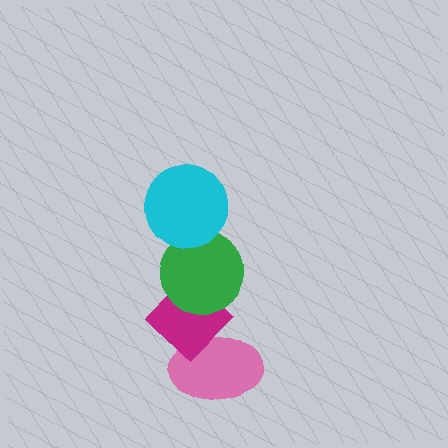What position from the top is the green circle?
The green circle is 2nd from the top.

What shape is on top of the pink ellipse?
The magenta diamond is on top of the pink ellipse.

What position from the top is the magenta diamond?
The magenta diamond is 3rd from the top.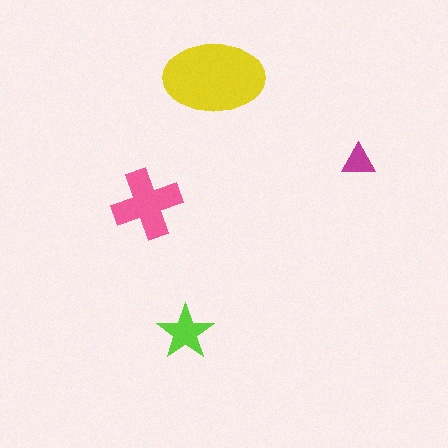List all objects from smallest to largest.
The magenta triangle, the lime star, the pink cross, the yellow ellipse.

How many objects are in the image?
There are 4 objects in the image.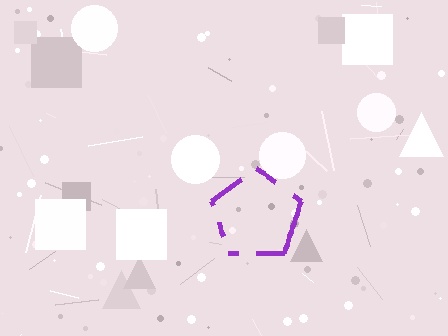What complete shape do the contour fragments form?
The contour fragments form a pentagon.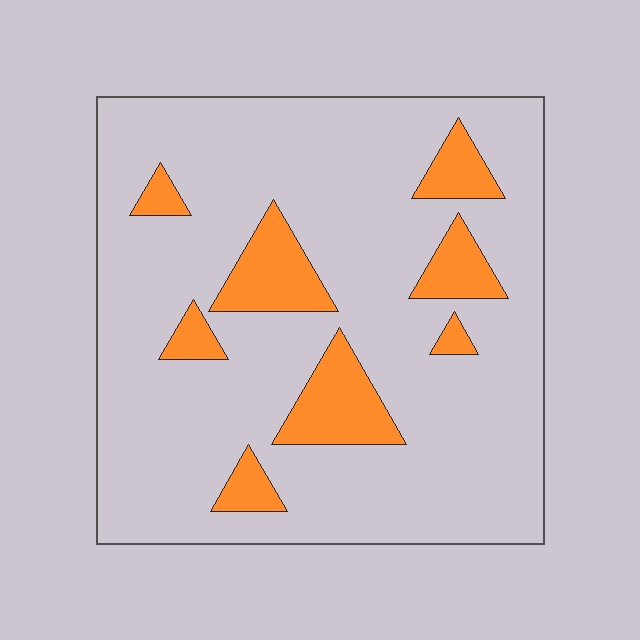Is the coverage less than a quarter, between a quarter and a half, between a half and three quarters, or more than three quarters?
Less than a quarter.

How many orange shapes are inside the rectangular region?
8.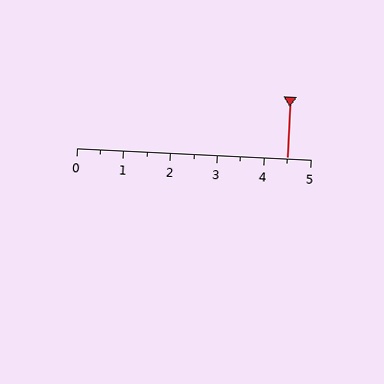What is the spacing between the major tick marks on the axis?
The major ticks are spaced 1 apart.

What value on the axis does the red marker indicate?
The marker indicates approximately 4.5.